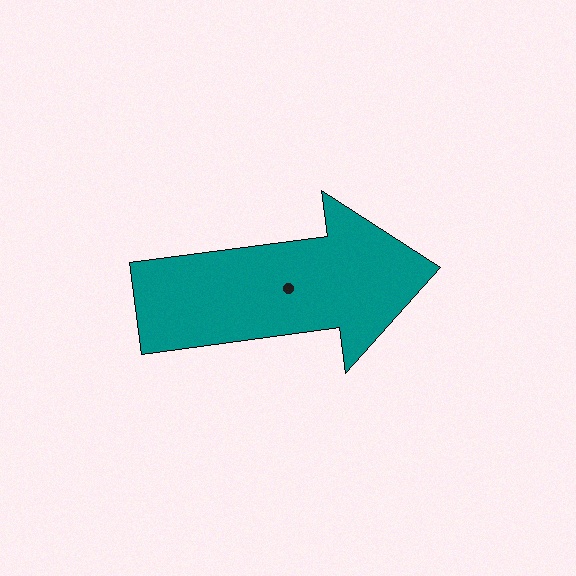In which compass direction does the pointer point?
East.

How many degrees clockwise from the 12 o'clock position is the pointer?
Approximately 82 degrees.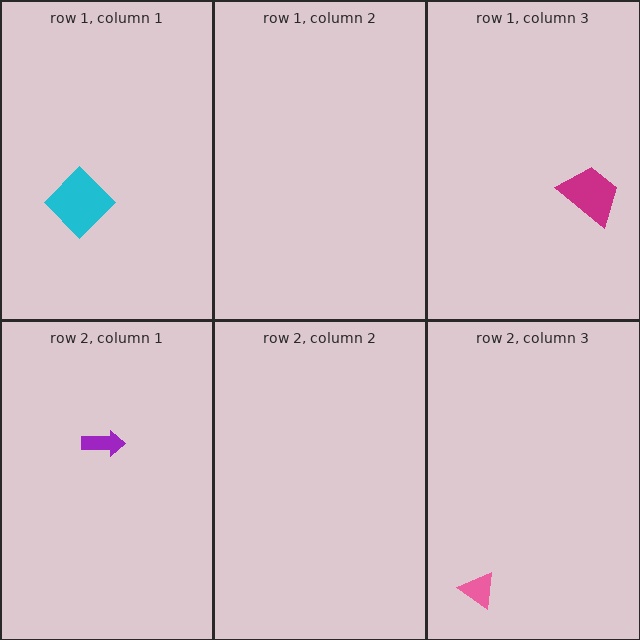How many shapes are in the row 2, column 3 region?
1.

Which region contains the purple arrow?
The row 2, column 1 region.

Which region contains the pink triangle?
The row 2, column 3 region.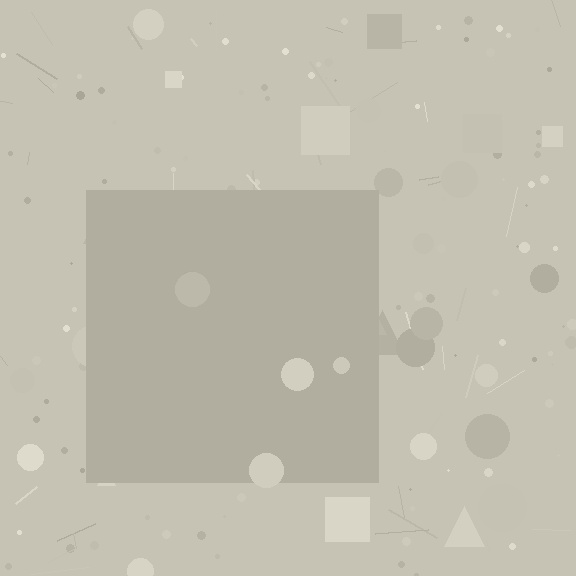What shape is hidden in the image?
A square is hidden in the image.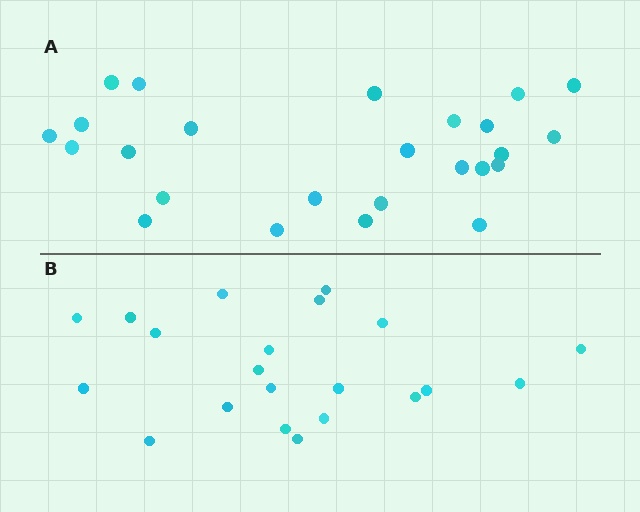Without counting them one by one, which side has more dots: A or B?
Region A (the top region) has more dots.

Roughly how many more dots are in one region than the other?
Region A has about 4 more dots than region B.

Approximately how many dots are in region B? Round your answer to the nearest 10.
About 20 dots. (The exact count is 21, which rounds to 20.)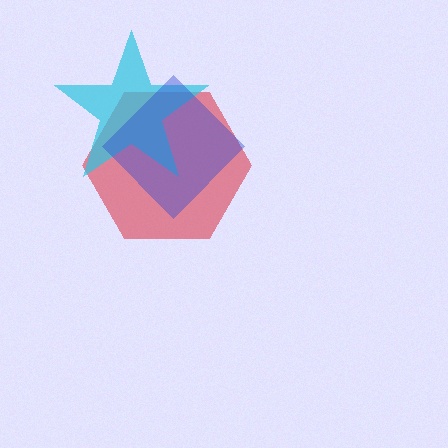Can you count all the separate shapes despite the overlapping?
Yes, there are 3 separate shapes.